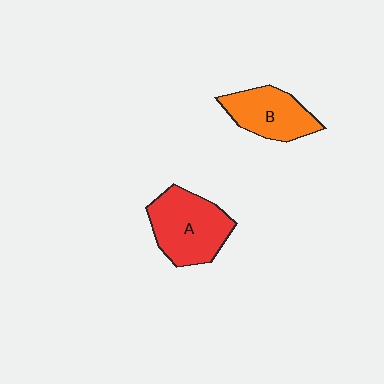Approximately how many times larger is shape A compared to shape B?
Approximately 1.3 times.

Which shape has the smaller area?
Shape B (orange).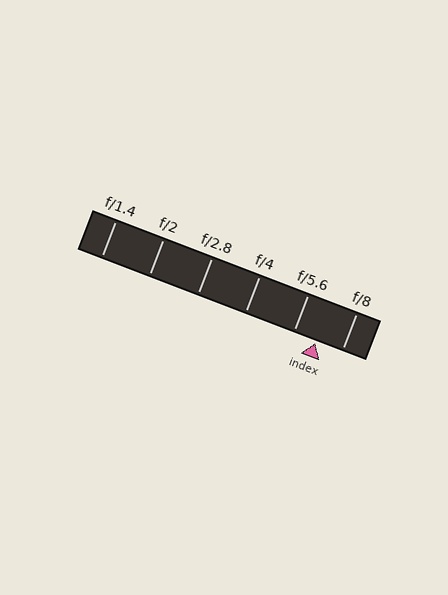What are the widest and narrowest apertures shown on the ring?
The widest aperture shown is f/1.4 and the narrowest is f/8.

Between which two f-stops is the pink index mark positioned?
The index mark is between f/5.6 and f/8.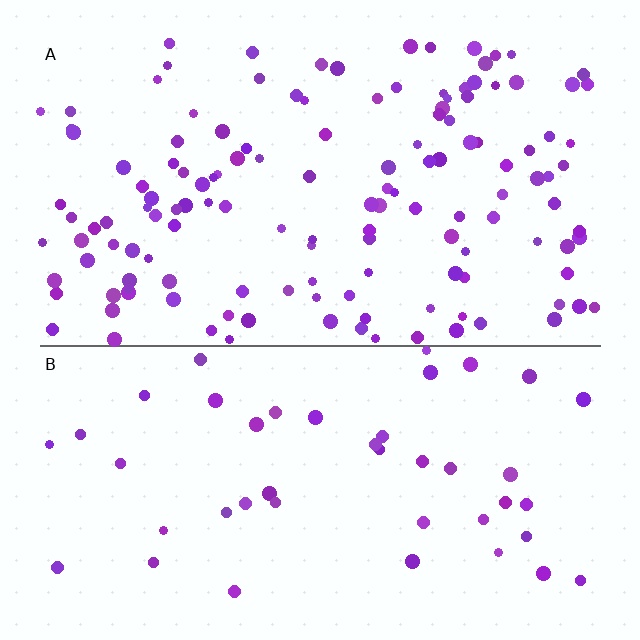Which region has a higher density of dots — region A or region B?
A (the top).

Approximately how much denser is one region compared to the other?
Approximately 3.1× — region A over region B.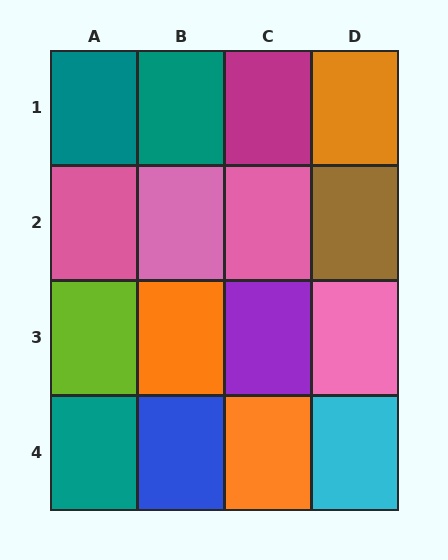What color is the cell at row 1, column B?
Teal.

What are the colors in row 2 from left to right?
Pink, pink, pink, brown.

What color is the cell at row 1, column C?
Magenta.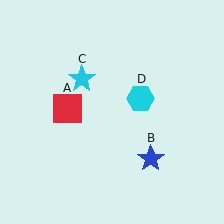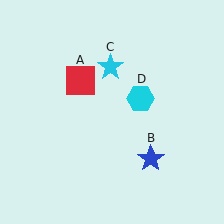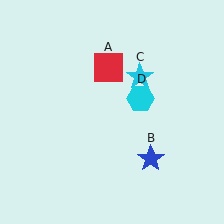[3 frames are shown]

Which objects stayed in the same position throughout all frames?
Blue star (object B) and cyan hexagon (object D) remained stationary.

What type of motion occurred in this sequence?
The red square (object A), cyan star (object C) rotated clockwise around the center of the scene.